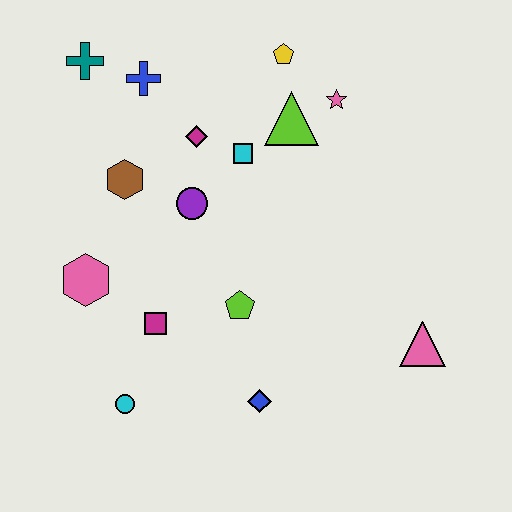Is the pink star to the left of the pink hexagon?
No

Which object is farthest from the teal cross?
The pink triangle is farthest from the teal cross.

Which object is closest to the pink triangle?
The blue diamond is closest to the pink triangle.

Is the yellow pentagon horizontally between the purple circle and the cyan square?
No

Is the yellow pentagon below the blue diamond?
No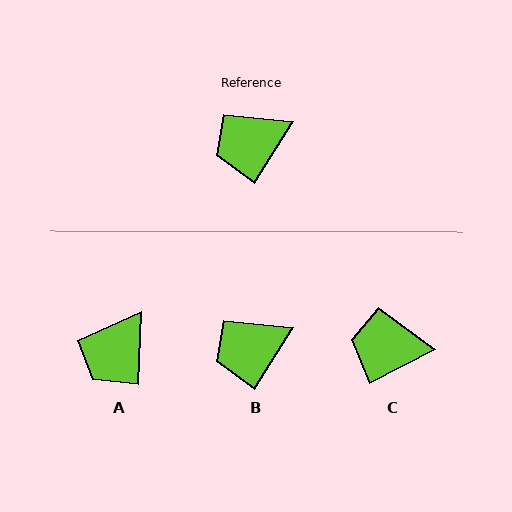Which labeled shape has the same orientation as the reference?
B.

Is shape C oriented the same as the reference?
No, it is off by about 30 degrees.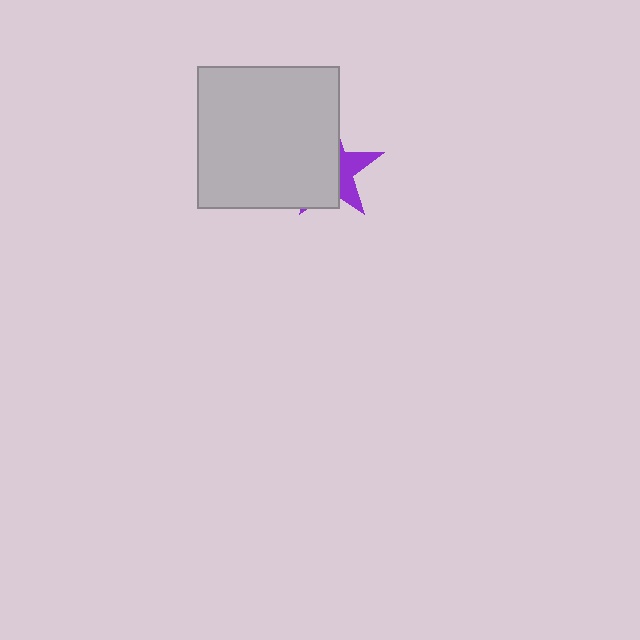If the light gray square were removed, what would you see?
You would see the complete purple star.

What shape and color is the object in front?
The object in front is a light gray square.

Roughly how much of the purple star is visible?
A small part of it is visible (roughly 36%).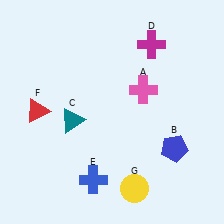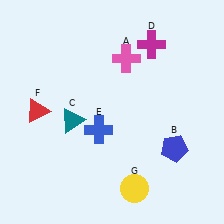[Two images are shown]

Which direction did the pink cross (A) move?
The pink cross (A) moved up.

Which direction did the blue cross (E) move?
The blue cross (E) moved up.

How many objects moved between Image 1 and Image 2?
2 objects moved between the two images.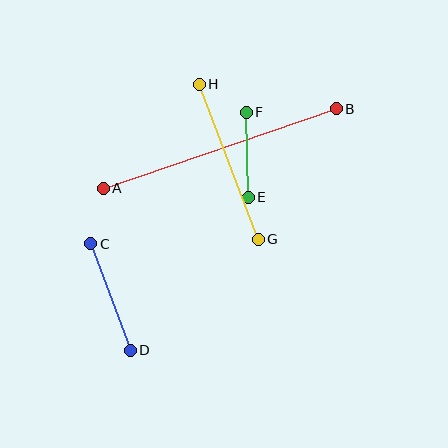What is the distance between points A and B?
The distance is approximately 246 pixels.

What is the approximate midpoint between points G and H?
The midpoint is at approximately (229, 162) pixels.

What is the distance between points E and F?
The distance is approximately 85 pixels.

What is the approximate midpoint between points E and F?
The midpoint is at approximately (247, 155) pixels.